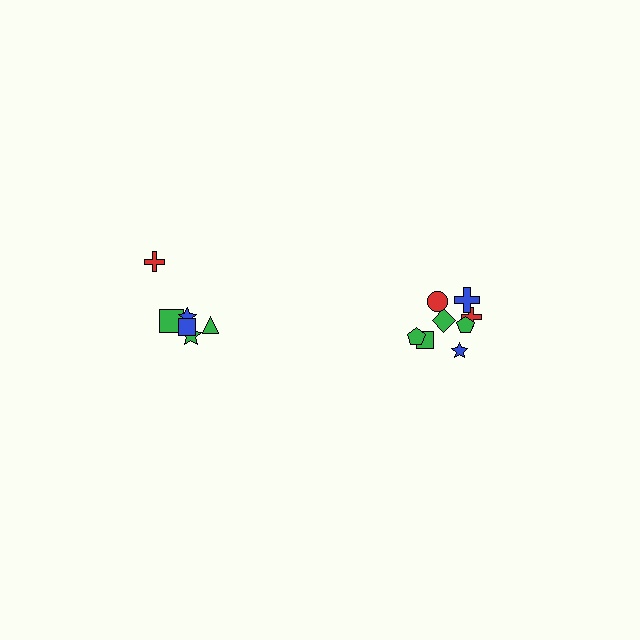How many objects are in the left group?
There are 6 objects.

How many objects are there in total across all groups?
There are 14 objects.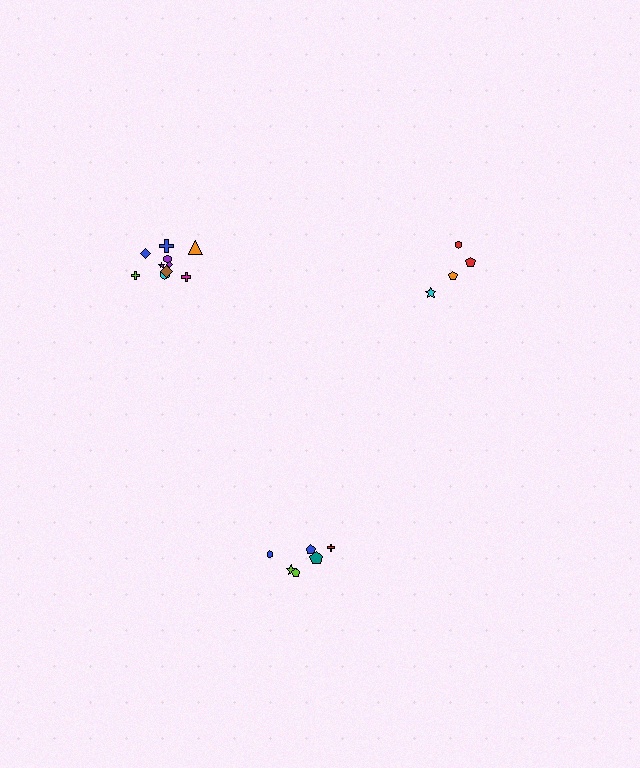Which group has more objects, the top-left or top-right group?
The top-left group.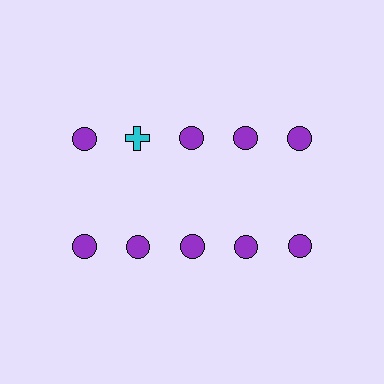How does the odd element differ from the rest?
It differs in both color (cyan instead of purple) and shape (cross instead of circle).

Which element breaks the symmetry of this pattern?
The cyan cross in the top row, second from left column breaks the symmetry. All other shapes are purple circles.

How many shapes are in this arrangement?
There are 10 shapes arranged in a grid pattern.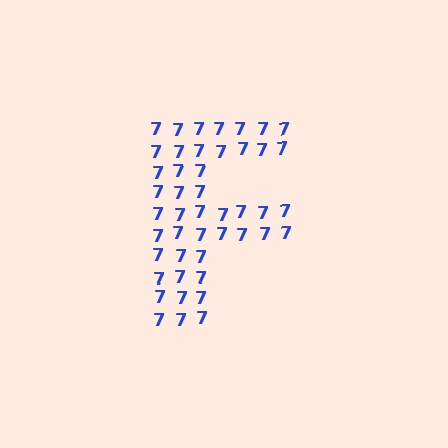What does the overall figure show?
The overall figure shows the letter F.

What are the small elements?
The small elements are digit 7's.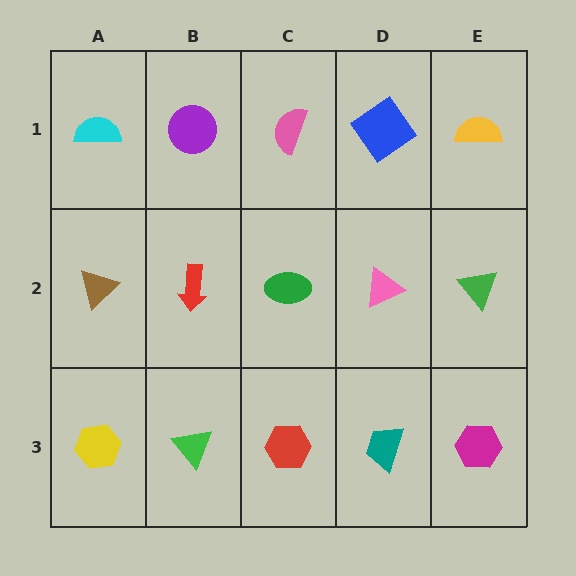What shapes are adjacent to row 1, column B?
A red arrow (row 2, column B), a cyan semicircle (row 1, column A), a pink semicircle (row 1, column C).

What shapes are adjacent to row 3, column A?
A brown triangle (row 2, column A), a green triangle (row 3, column B).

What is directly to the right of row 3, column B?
A red hexagon.